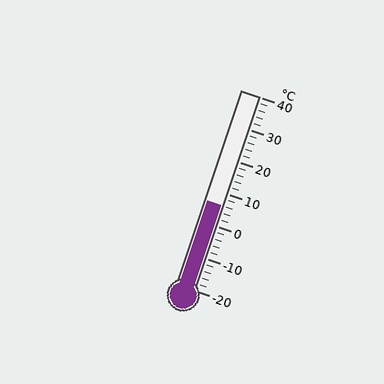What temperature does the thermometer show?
The thermometer shows approximately 6°C.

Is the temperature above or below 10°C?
The temperature is below 10°C.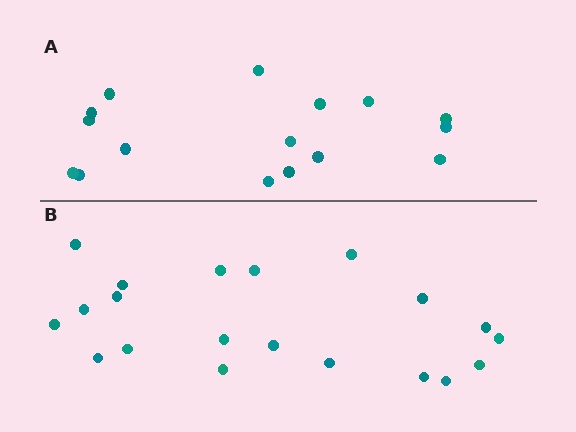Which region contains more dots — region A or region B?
Region B (the bottom region) has more dots.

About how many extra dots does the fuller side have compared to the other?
Region B has about 4 more dots than region A.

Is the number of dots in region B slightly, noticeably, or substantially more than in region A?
Region B has noticeably more, but not dramatically so. The ratio is roughly 1.2 to 1.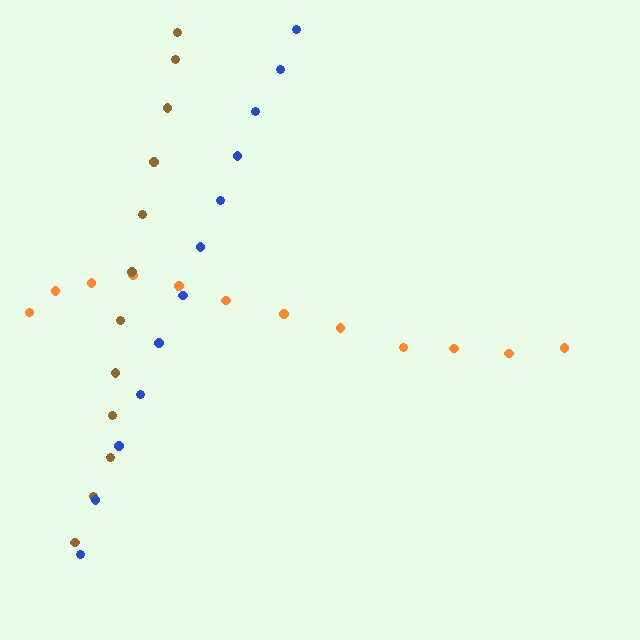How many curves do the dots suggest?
There are 3 distinct paths.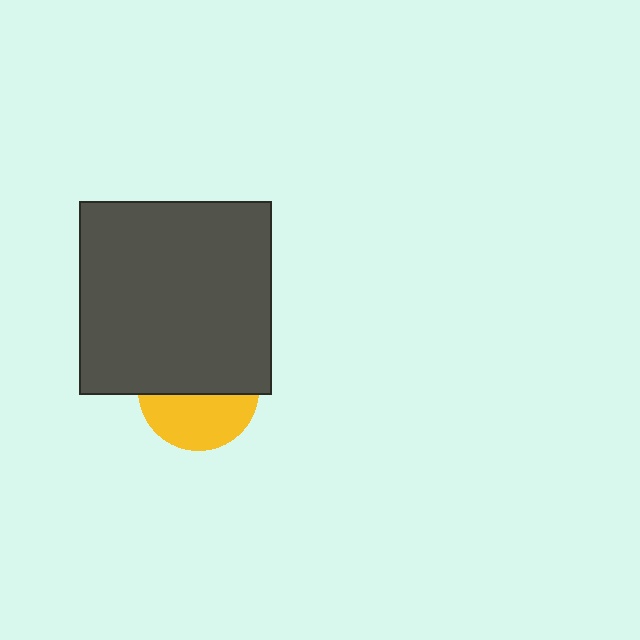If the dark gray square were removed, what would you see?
You would see the complete yellow circle.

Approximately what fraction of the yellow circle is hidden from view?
Roughly 56% of the yellow circle is hidden behind the dark gray square.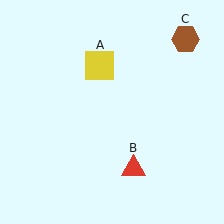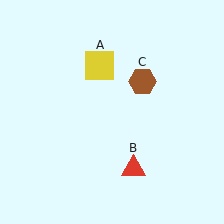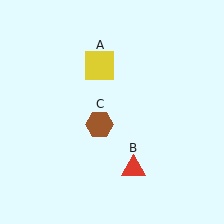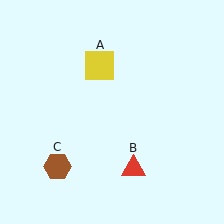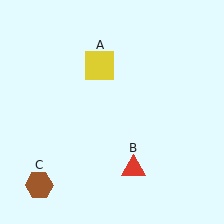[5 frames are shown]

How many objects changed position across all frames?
1 object changed position: brown hexagon (object C).